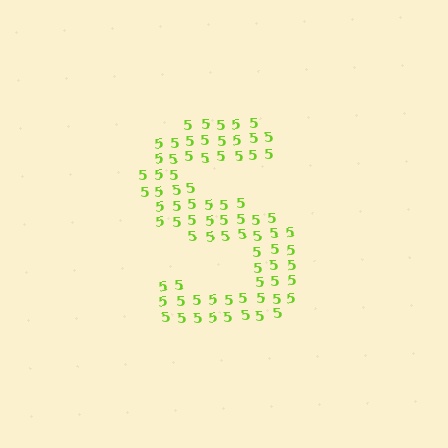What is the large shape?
The large shape is the letter S.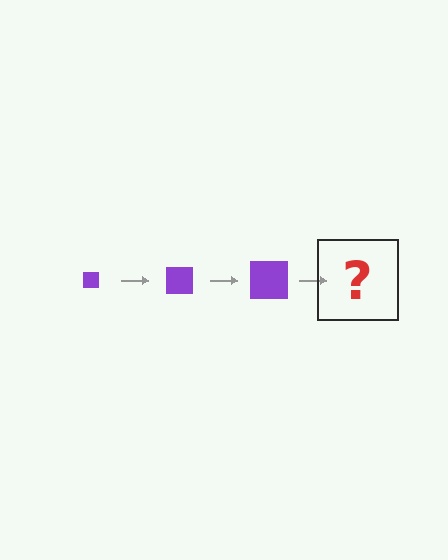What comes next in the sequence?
The next element should be a purple square, larger than the previous one.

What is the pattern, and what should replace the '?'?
The pattern is that the square gets progressively larger each step. The '?' should be a purple square, larger than the previous one.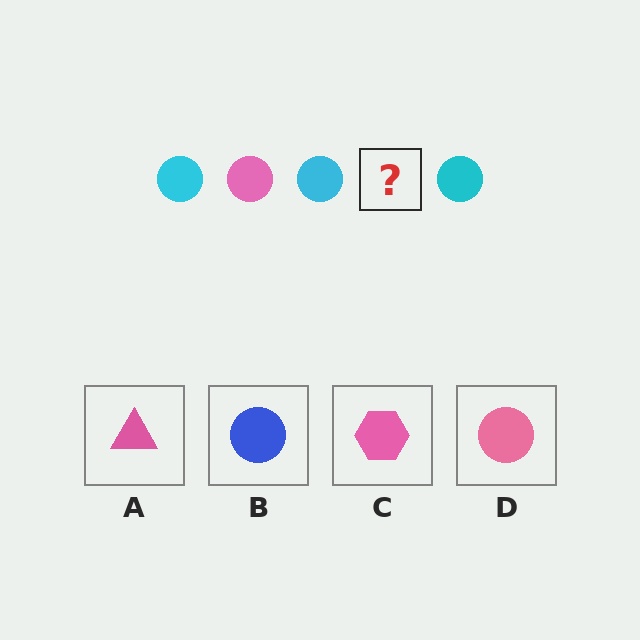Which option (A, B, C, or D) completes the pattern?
D.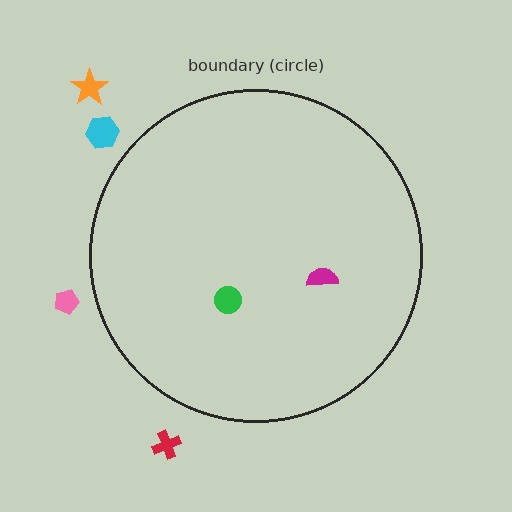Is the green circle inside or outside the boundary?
Inside.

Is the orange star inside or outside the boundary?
Outside.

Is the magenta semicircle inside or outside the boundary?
Inside.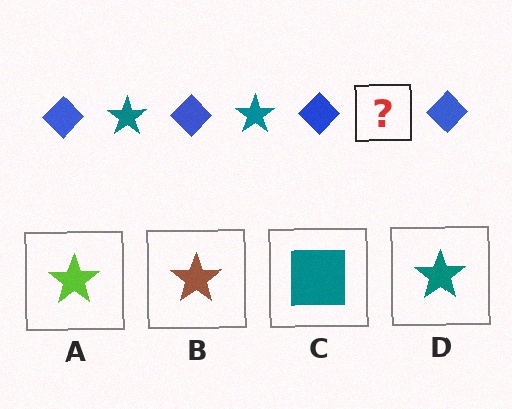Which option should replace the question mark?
Option D.